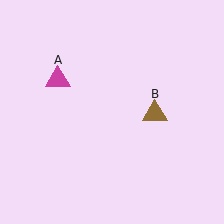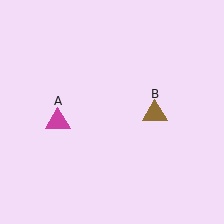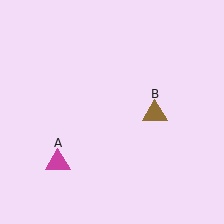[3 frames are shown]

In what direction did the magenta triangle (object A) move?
The magenta triangle (object A) moved down.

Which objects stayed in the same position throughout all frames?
Brown triangle (object B) remained stationary.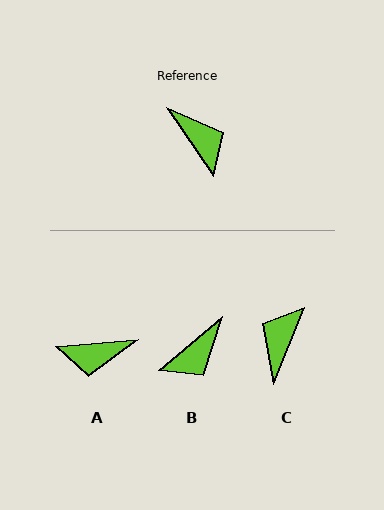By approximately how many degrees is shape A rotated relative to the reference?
Approximately 119 degrees clockwise.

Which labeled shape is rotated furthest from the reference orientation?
C, about 124 degrees away.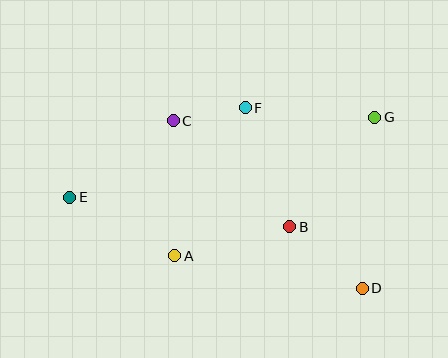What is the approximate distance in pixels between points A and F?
The distance between A and F is approximately 164 pixels.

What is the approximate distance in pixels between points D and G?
The distance between D and G is approximately 172 pixels.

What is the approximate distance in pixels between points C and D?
The distance between C and D is approximately 252 pixels.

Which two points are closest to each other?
Points C and F are closest to each other.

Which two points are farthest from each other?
Points E and G are farthest from each other.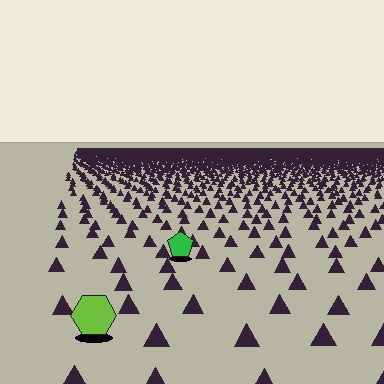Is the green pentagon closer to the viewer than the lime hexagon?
No. The lime hexagon is closer — you can tell from the texture gradient: the ground texture is coarser near it.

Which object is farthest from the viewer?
The green pentagon is farthest from the viewer. It appears smaller and the ground texture around it is denser.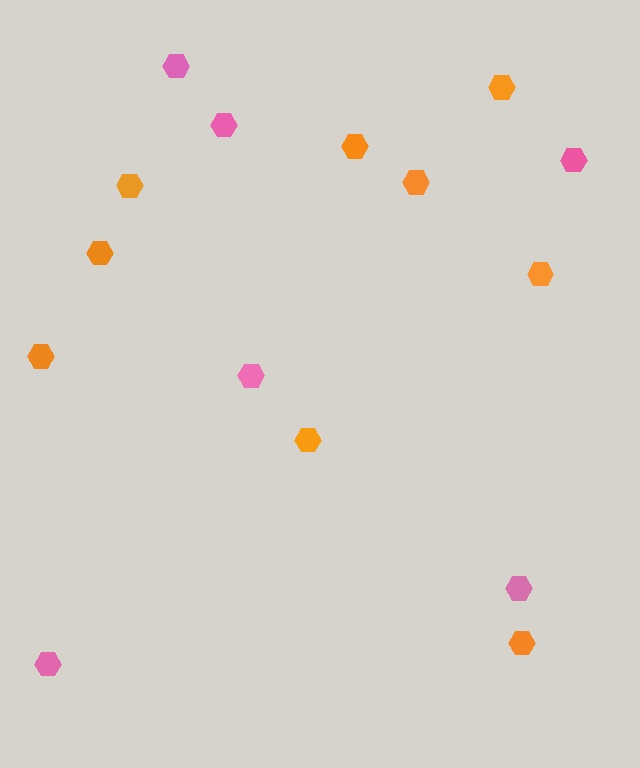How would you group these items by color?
There are 2 groups: one group of pink hexagons (6) and one group of orange hexagons (9).